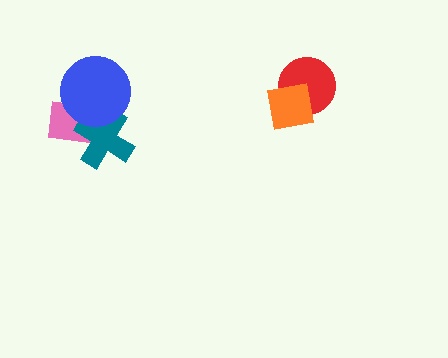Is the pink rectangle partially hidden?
Yes, it is partially covered by another shape.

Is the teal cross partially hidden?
Yes, it is partially covered by another shape.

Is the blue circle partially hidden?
No, no other shape covers it.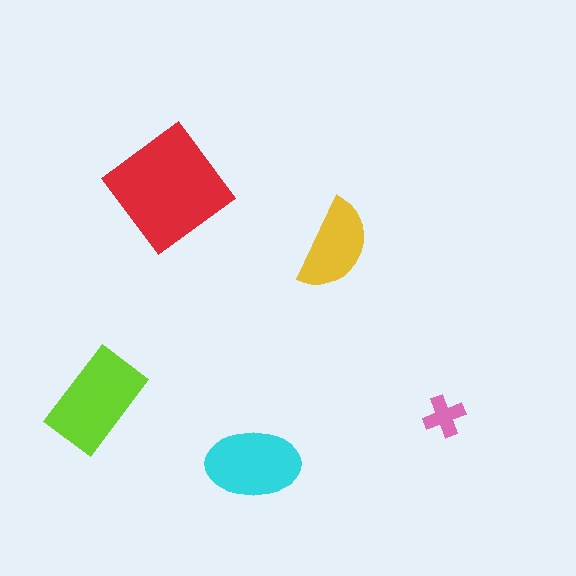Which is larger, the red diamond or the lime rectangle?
The red diamond.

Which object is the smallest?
The pink cross.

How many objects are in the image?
There are 5 objects in the image.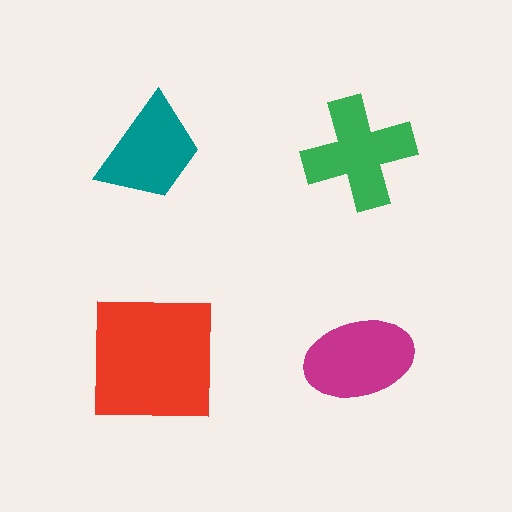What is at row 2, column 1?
A red square.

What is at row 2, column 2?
A magenta ellipse.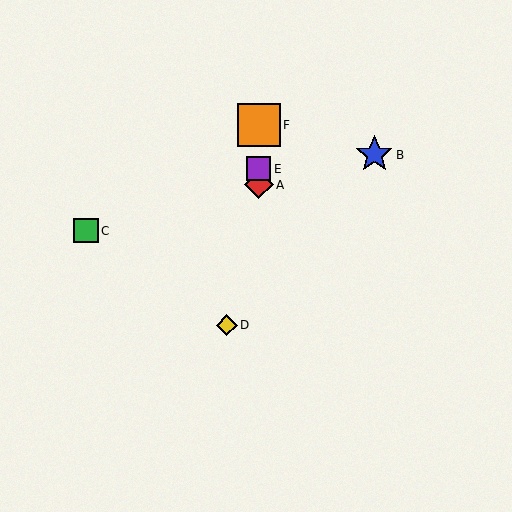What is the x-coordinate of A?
Object A is at x≈259.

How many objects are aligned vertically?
3 objects (A, E, F) are aligned vertically.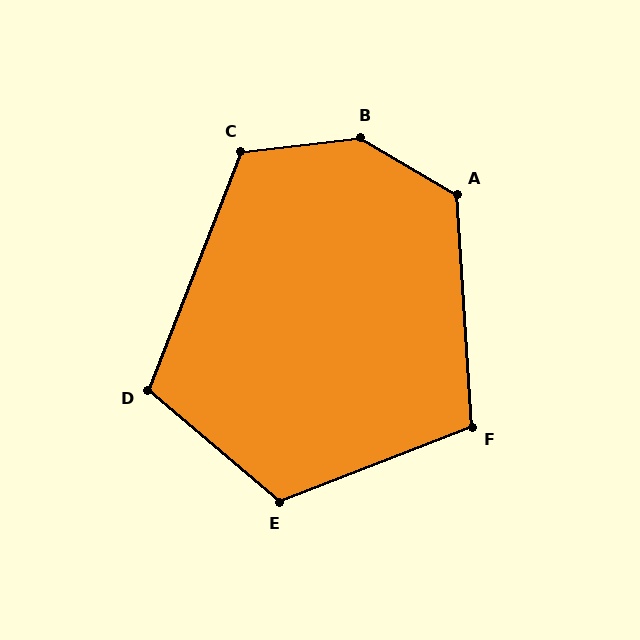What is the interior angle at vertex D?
Approximately 109 degrees (obtuse).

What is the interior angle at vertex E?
Approximately 119 degrees (obtuse).